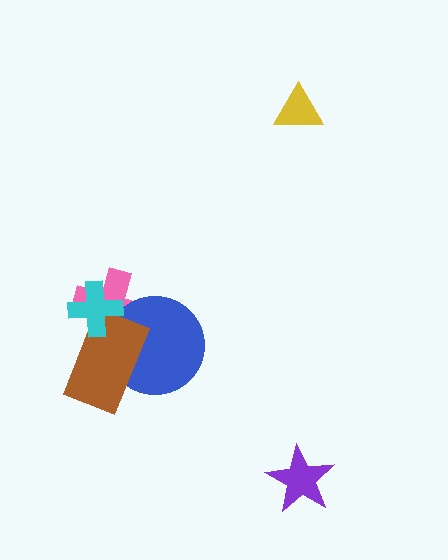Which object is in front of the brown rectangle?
The cyan cross is in front of the brown rectangle.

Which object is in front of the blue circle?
The brown rectangle is in front of the blue circle.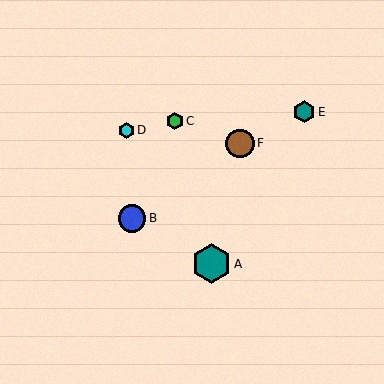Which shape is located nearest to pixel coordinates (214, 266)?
The teal hexagon (labeled A) at (211, 264) is nearest to that location.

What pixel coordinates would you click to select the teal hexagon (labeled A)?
Click at (211, 264) to select the teal hexagon A.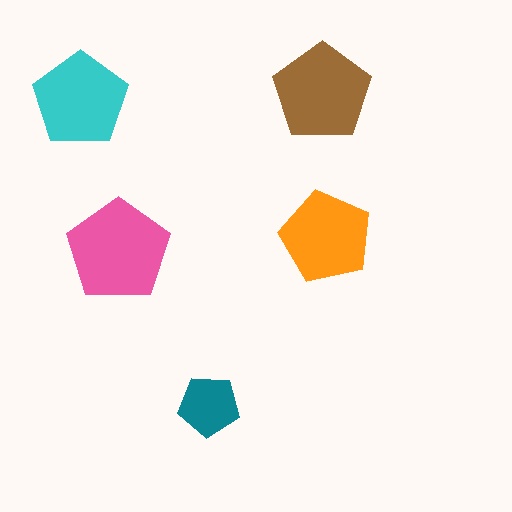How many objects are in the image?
There are 5 objects in the image.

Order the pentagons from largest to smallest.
the pink one, the brown one, the cyan one, the orange one, the teal one.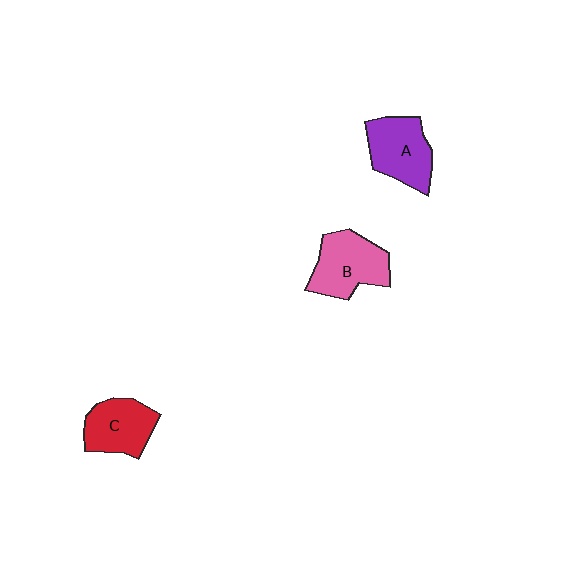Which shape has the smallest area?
Shape C (red).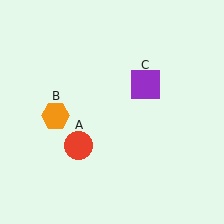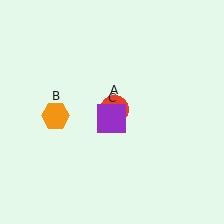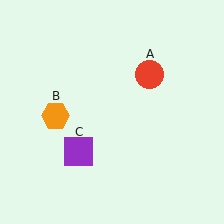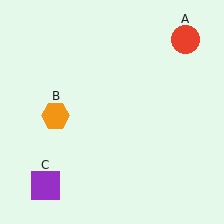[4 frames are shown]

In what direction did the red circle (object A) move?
The red circle (object A) moved up and to the right.